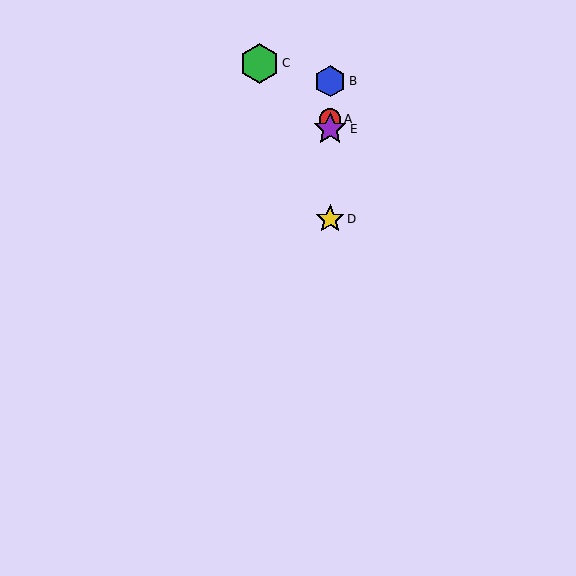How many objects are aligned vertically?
4 objects (A, B, D, E) are aligned vertically.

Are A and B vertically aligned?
Yes, both are at x≈330.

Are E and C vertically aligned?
No, E is at x≈330 and C is at x≈259.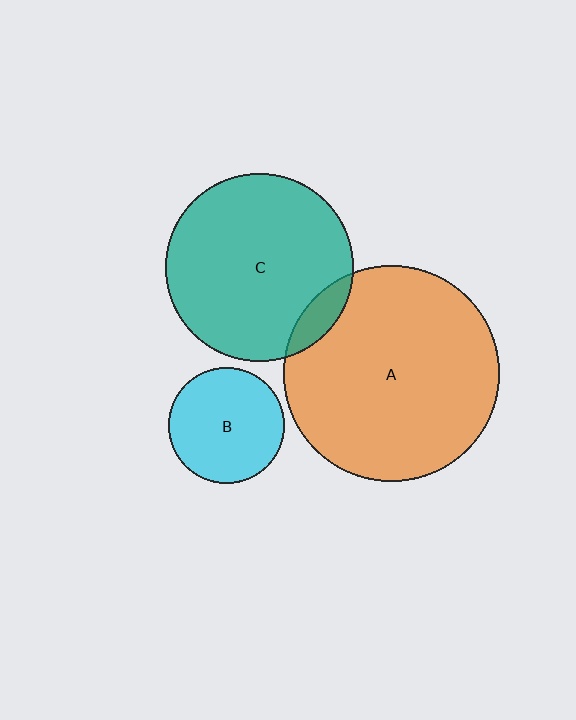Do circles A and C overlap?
Yes.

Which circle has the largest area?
Circle A (orange).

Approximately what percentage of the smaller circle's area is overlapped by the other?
Approximately 10%.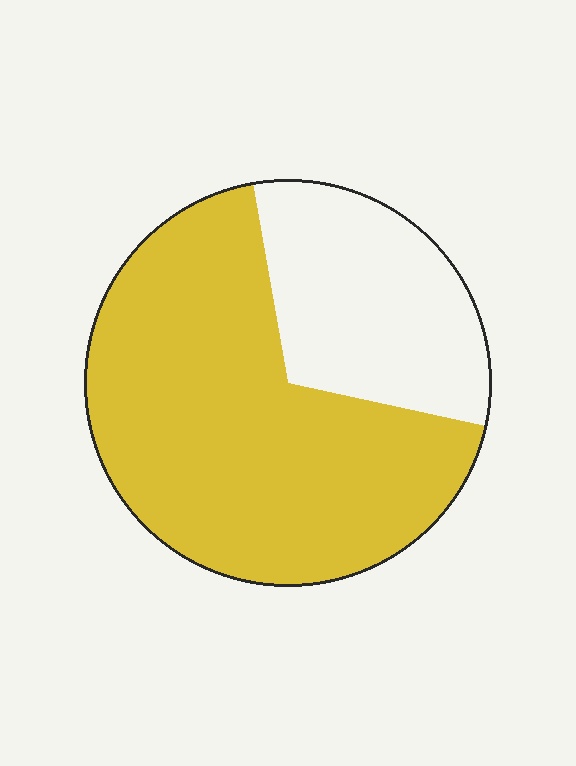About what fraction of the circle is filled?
About two thirds (2/3).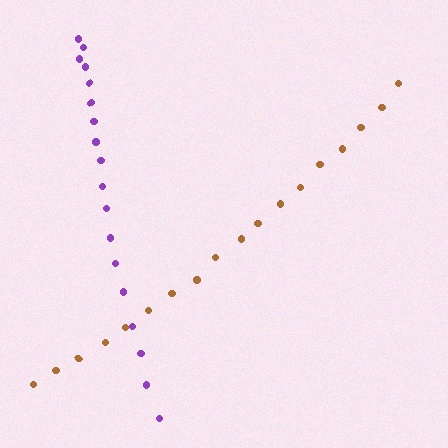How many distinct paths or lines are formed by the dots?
There are 2 distinct paths.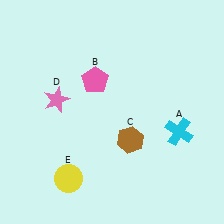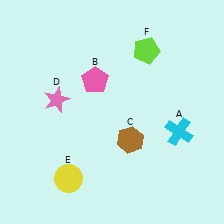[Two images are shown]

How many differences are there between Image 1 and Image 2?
There is 1 difference between the two images.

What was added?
A lime pentagon (F) was added in Image 2.